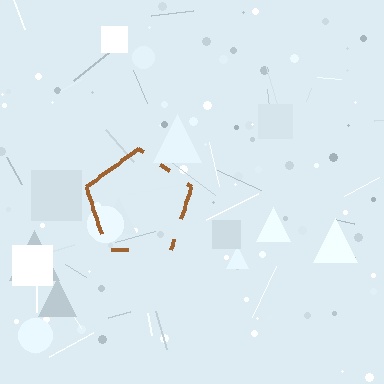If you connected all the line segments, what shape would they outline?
They would outline a pentagon.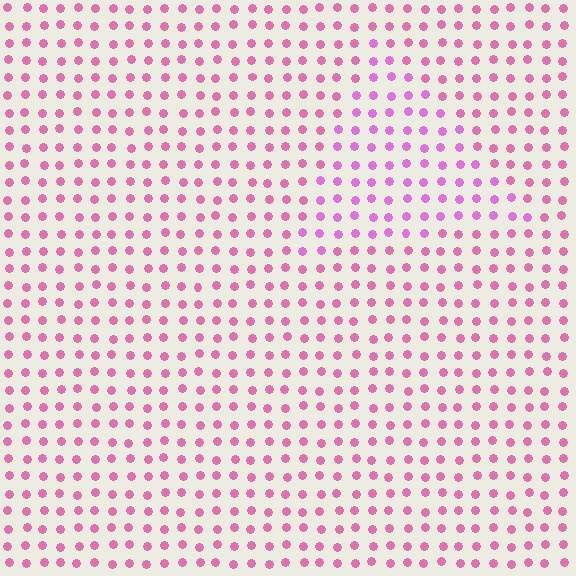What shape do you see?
I see a triangle.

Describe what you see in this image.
The image is filled with small pink elements in a uniform arrangement. A triangle-shaped region is visible where the elements are tinted to a slightly different hue, forming a subtle color boundary.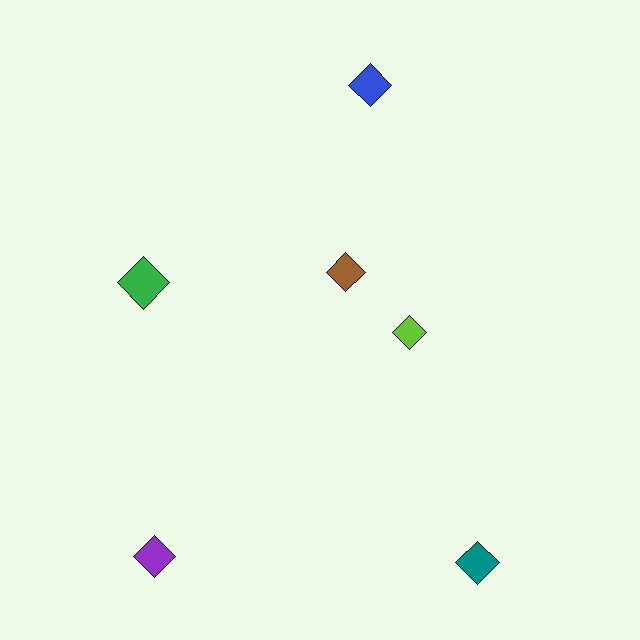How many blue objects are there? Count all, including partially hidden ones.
There is 1 blue object.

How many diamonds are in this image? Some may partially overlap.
There are 6 diamonds.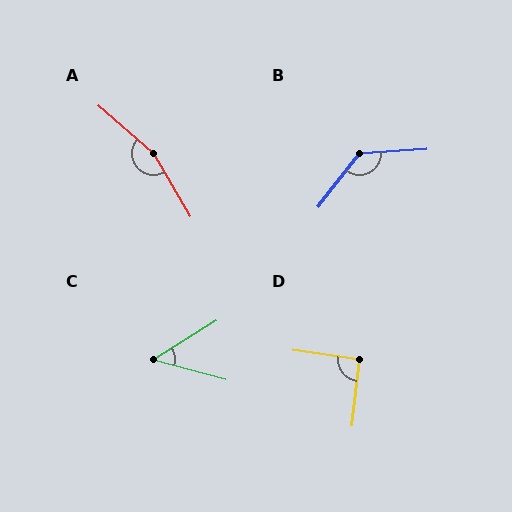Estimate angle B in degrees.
Approximately 131 degrees.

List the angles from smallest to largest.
C (47°), D (92°), B (131°), A (160°).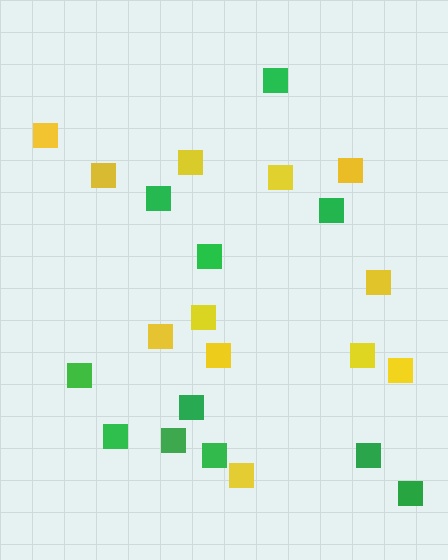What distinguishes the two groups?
There are 2 groups: one group of yellow squares (12) and one group of green squares (11).